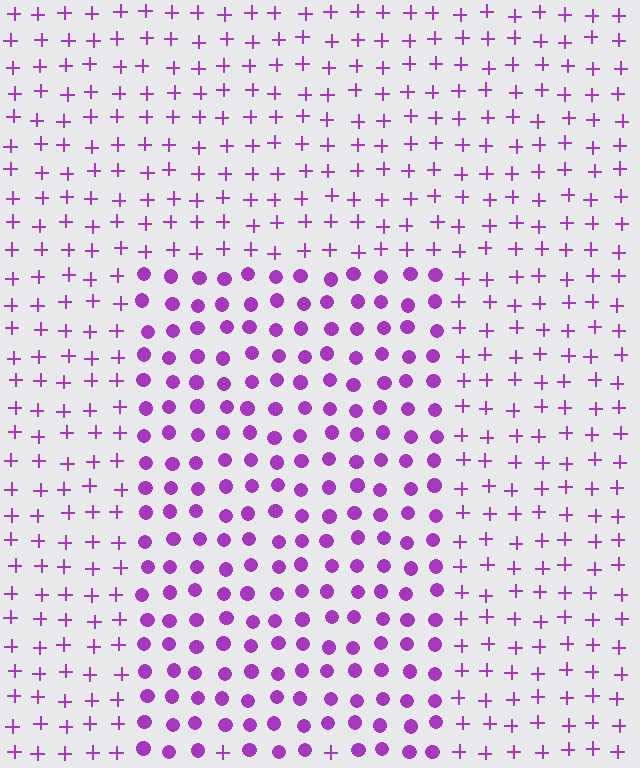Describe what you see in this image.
The image is filled with small purple elements arranged in a uniform grid. A rectangle-shaped region contains circles, while the surrounding area contains plus signs. The boundary is defined purely by the change in element shape.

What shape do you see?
I see a rectangle.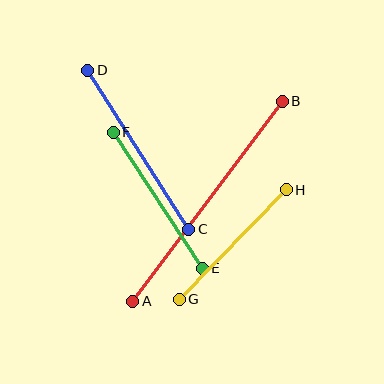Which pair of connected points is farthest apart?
Points A and B are farthest apart.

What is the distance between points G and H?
The distance is approximately 153 pixels.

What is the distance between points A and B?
The distance is approximately 250 pixels.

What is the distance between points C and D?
The distance is approximately 188 pixels.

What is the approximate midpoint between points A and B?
The midpoint is at approximately (207, 201) pixels.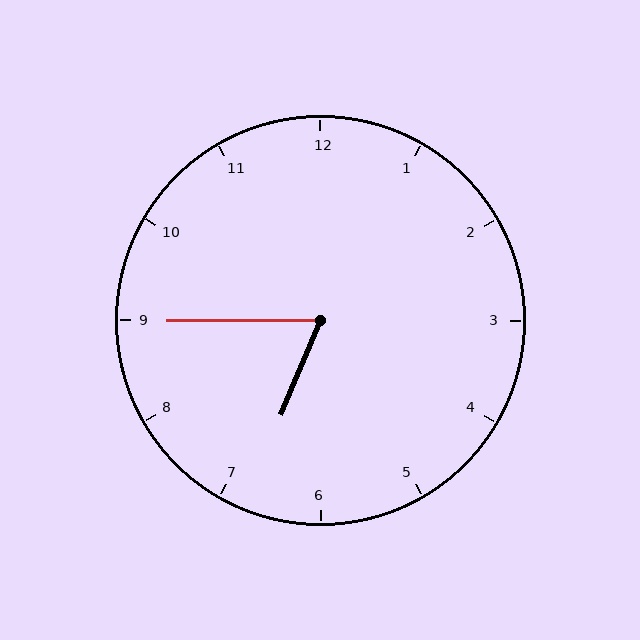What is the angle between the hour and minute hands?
Approximately 68 degrees.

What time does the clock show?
6:45.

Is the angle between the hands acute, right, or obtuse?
It is acute.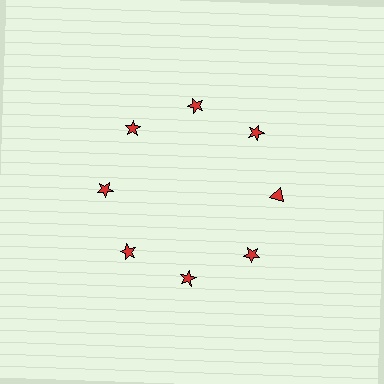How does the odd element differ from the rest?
It has a different shape: triangle instead of star.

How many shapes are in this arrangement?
There are 8 shapes arranged in a ring pattern.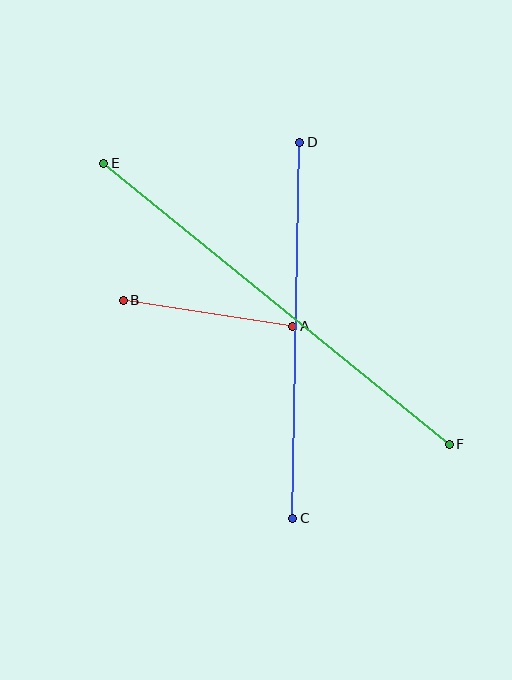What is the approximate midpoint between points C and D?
The midpoint is at approximately (296, 330) pixels.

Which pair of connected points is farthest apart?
Points E and F are farthest apart.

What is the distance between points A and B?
The distance is approximately 171 pixels.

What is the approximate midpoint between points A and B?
The midpoint is at approximately (208, 313) pixels.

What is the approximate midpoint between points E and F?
The midpoint is at approximately (277, 304) pixels.